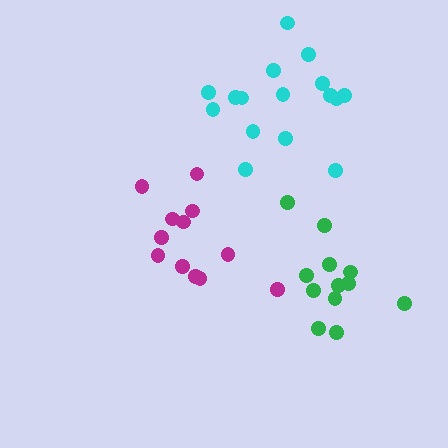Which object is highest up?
The cyan cluster is topmost.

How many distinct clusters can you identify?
There are 3 distinct clusters.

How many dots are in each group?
Group 1: 16 dots, Group 2: 13 dots, Group 3: 12 dots (41 total).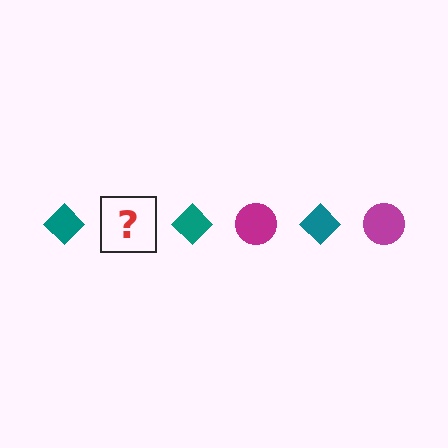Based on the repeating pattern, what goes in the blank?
The blank should be a magenta circle.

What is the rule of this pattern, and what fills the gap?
The rule is that the pattern alternates between teal diamond and magenta circle. The gap should be filled with a magenta circle.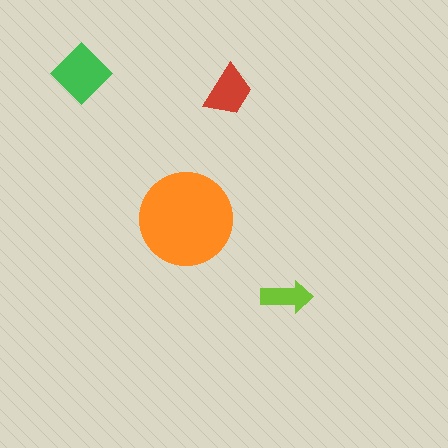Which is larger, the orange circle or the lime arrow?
The orange circle.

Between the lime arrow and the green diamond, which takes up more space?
The green diamond.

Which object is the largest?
The orange circle.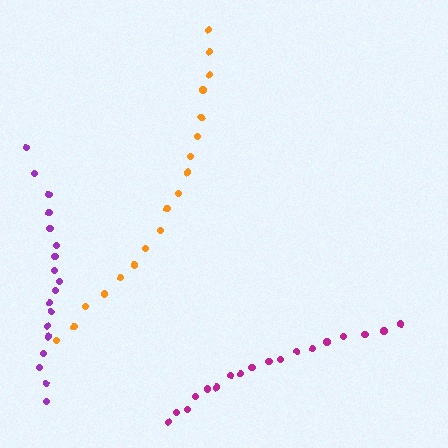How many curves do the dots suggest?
There are 3 distinct paths.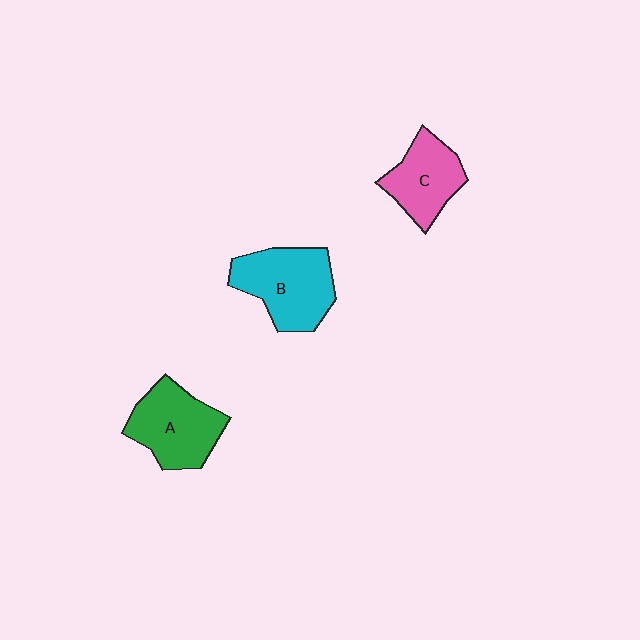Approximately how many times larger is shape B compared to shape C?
Approximately 1.3 times.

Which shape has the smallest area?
Shape C (pink).